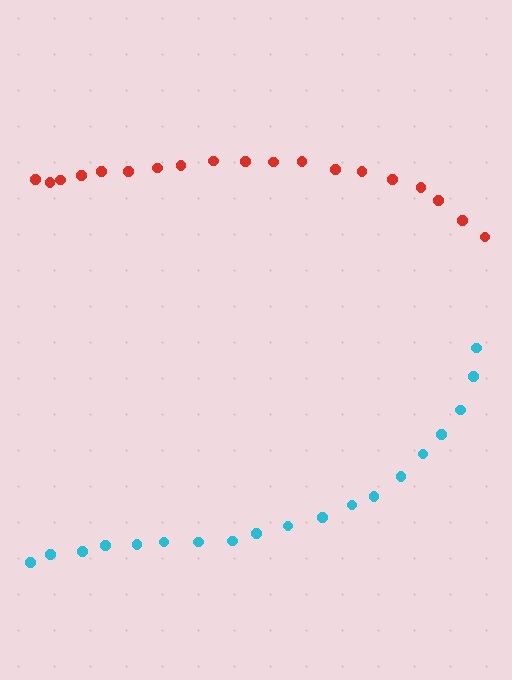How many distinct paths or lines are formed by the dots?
There are 2 distinct paths.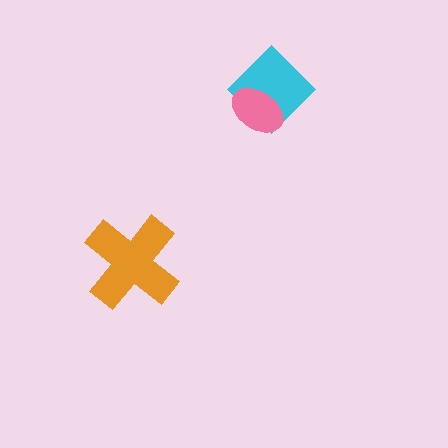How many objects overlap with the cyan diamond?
1 object overlaps with the cyan diamond.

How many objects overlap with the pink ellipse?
1 object overlaps with the pink ellipse.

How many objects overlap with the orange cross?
0 objects overlap with the orange cross.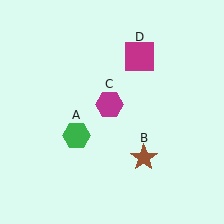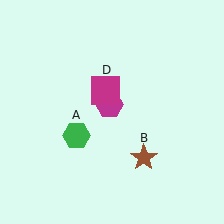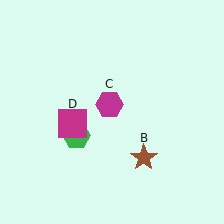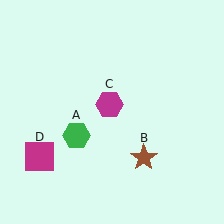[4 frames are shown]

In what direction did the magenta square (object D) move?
The magenta square (object D) moved down and to the left.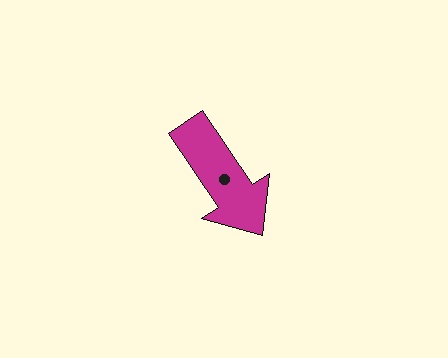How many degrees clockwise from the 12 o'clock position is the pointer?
Approximately 146 degrees.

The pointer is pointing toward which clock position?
Roughly 5 o'clock.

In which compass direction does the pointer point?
Southeast.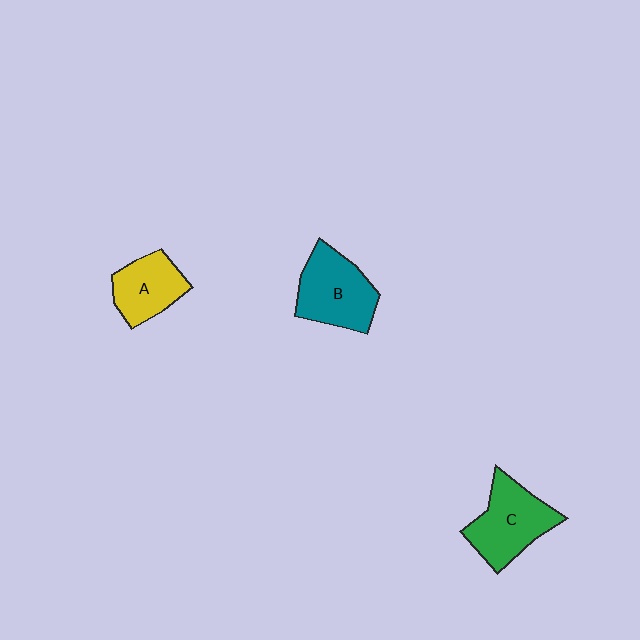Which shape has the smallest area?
Shape A (yellow).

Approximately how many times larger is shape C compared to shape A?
Approximately 1.3 times.